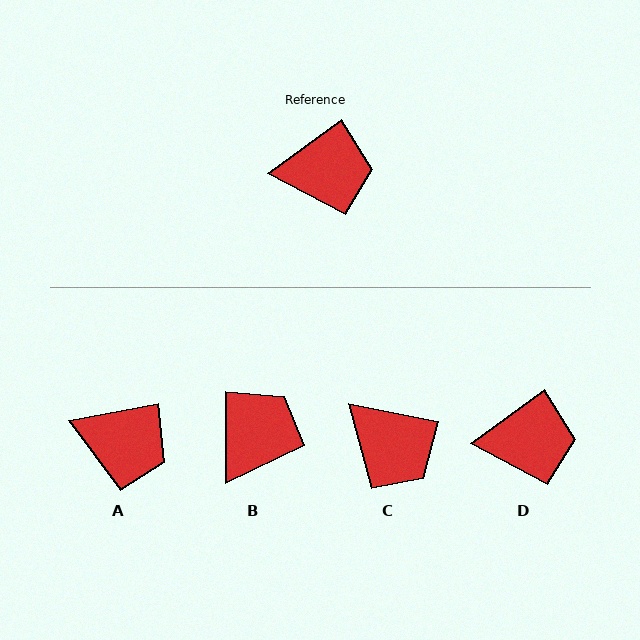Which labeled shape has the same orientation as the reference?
D.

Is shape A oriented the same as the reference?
No, it is off by about 26 degrees.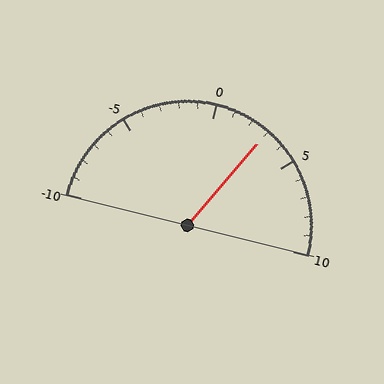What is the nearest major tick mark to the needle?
The nearest major tick mark is 5.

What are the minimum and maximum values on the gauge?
The gauge ranges from -10 to 10.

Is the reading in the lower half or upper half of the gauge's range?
The reading is in the upper half of the range (-10 to 10).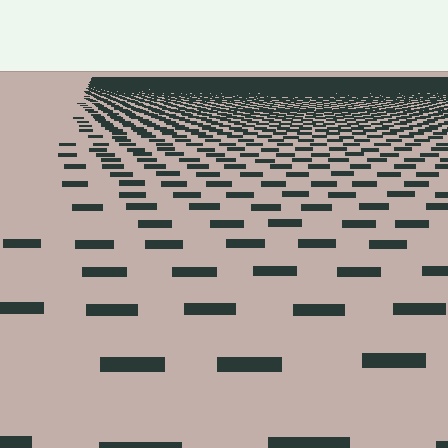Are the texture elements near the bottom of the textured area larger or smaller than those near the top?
Larger. Near the bottom, elements are closer to the viewer and appear at a bigger on-screen size.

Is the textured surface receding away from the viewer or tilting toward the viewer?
The surface is receding away from the viewer. Texture elements get smaller and denser toward the top.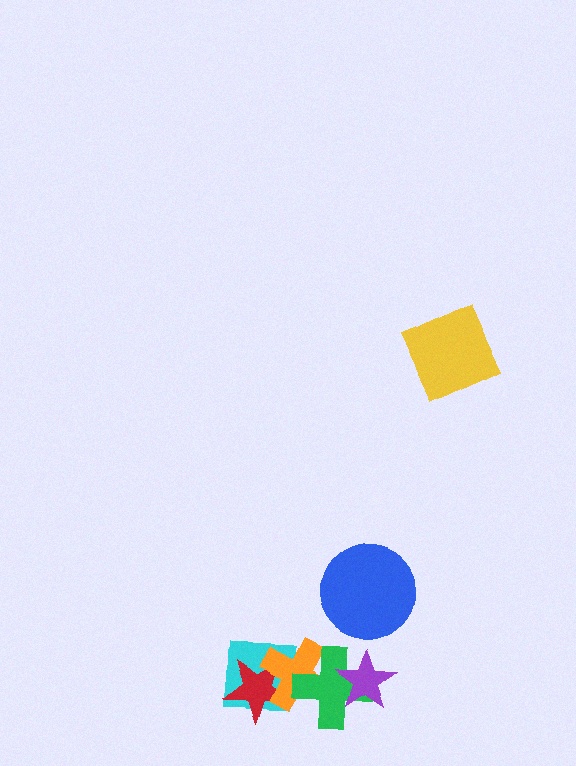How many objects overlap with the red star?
2 objects overlap with the red star.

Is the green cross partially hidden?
Yes, it is partially covered by another shape.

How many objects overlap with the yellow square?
0 objects overlap with the yellow square.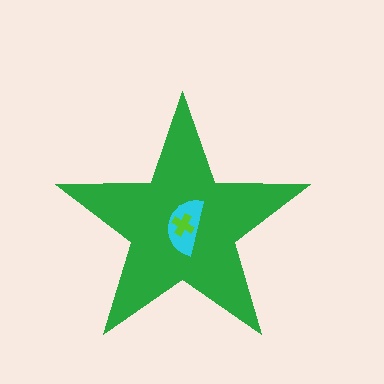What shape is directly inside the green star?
The cyan semicircle.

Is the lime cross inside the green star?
Yes.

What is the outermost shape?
The green star.